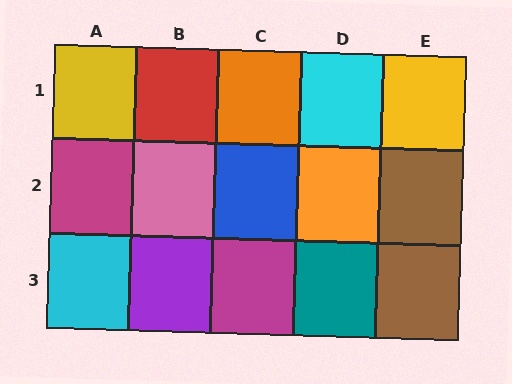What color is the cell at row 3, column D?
Teal.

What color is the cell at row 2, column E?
Brown.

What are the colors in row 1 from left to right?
Yellow, red, orange, cyan, yellow.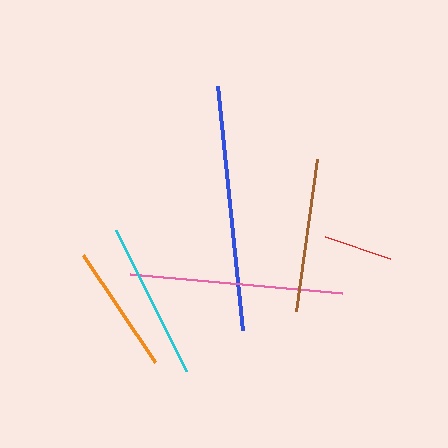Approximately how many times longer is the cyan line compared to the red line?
The cyan line is approximately 2.3 times the length of the red line.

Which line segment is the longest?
The blue line is the longest at approximately 245 pixels.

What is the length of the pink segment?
The pink segment is approximately 212 pixels long.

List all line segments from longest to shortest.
From longest to shortest: blue, pink, cyan, brown, orange, red.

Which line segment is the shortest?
The red line is the shortest at approximately 69 pixels.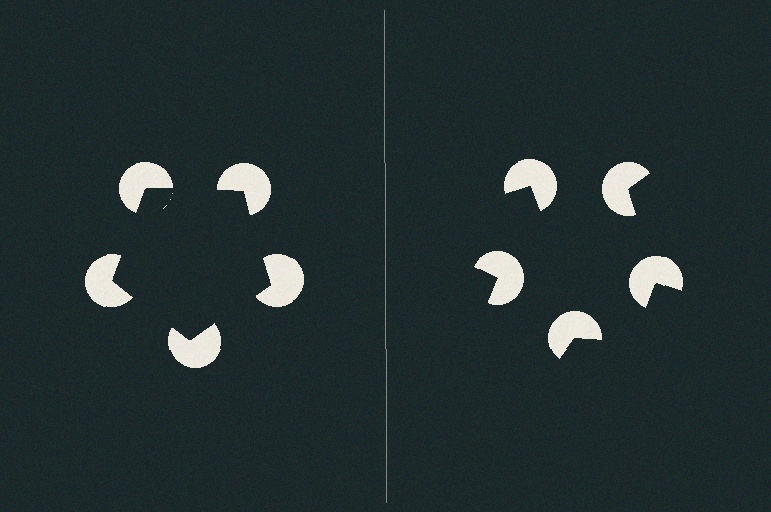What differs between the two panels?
The pac-man discs are positioned identically on both sides; only the wedge orientations differ. On the left they align to a pentagon; on the right they are misaligned.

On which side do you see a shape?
An illusory pentagon appears on the left side. On the right side the wedge cuts are rotated, so no coherent shape forms.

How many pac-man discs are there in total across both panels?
10 — 5 on each side.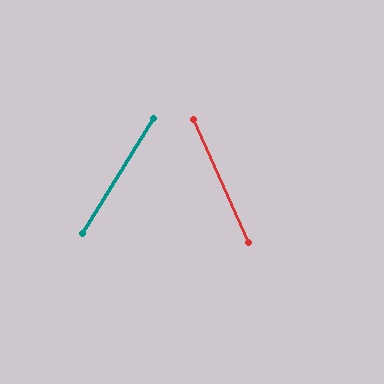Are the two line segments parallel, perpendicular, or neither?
Neither parallel nor perpendicular — they differ by about 55°.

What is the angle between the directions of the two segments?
Approximately 55 degrees.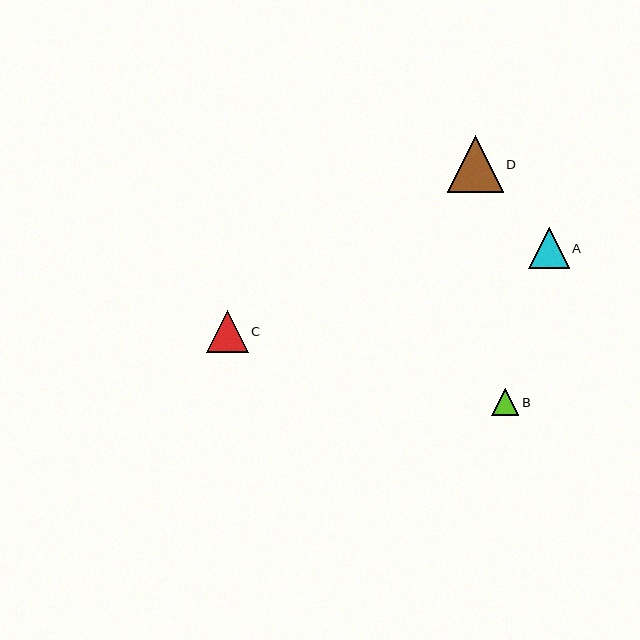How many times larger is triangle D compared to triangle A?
Triangle D is approximately 1.4 times the size of triangle A.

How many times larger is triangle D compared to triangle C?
Triangle D is approximately 1.4 times the size of triangle C.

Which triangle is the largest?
Triangle D is the largest with a size of approximately 56 pixels.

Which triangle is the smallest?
Triangle B is the smallest with a size of approximately 27 pixels.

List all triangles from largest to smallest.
From largest to smallest: D, C, A, B.